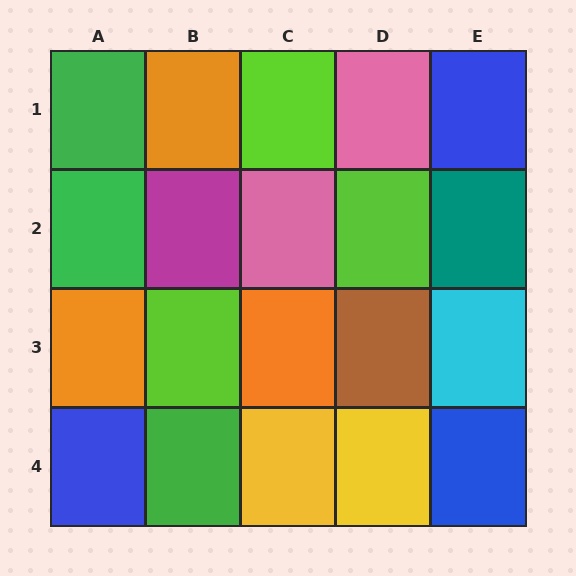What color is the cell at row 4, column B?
Green.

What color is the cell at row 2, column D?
Lime.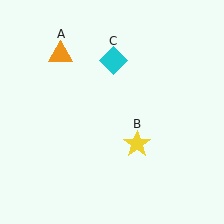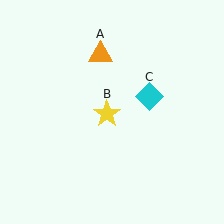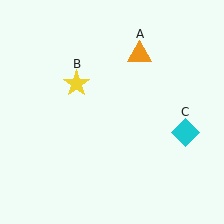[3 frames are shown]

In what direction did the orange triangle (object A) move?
The orange triangle (object A) moved right.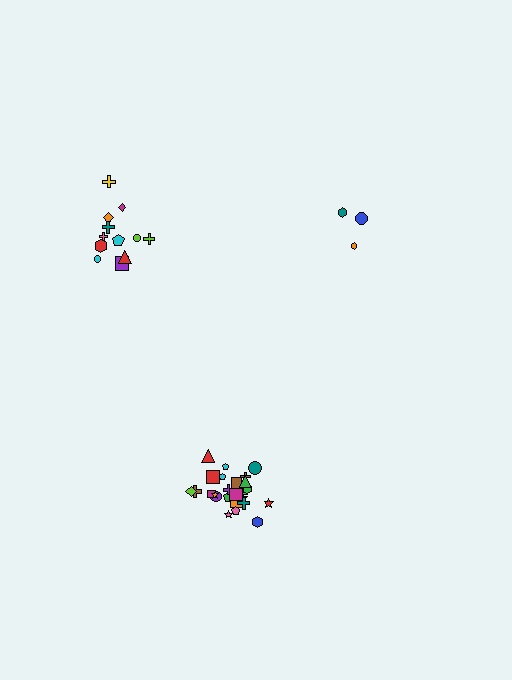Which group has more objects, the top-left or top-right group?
The top-left group.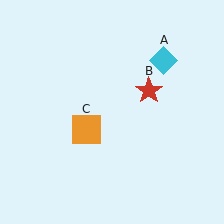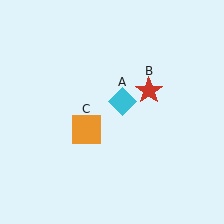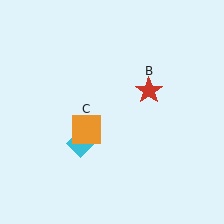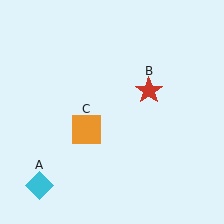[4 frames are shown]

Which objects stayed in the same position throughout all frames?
Red star (object B) and orange square (object C) remained stationary.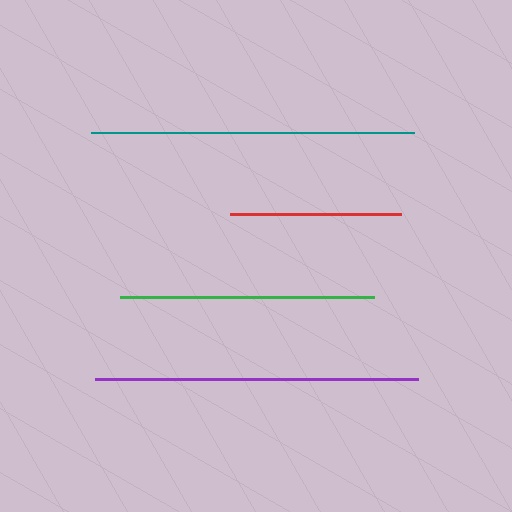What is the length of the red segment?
The red segment is approximately 171 pixels long.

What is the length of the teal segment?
The teal segment is approximately 323 pixels long.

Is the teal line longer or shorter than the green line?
The teal line is longer than the green line.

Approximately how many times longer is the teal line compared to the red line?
The teal line is approximately 1.9 times the length of the red line.